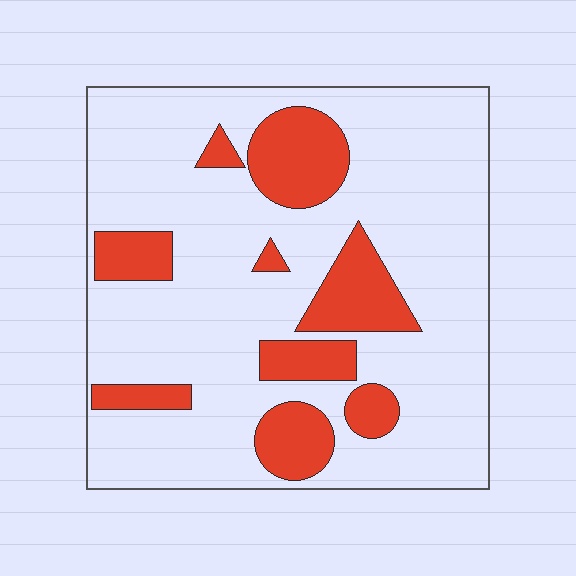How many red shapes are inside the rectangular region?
9.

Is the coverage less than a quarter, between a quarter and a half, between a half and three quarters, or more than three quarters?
Less than a quarter.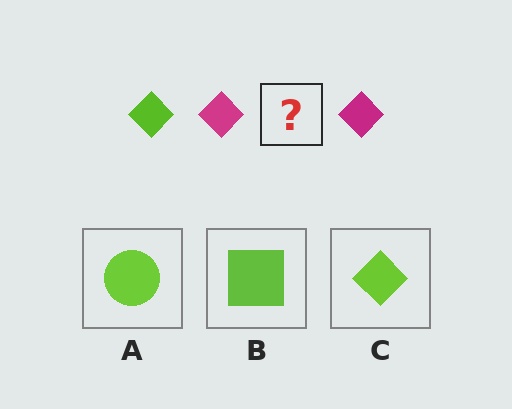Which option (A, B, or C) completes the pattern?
C.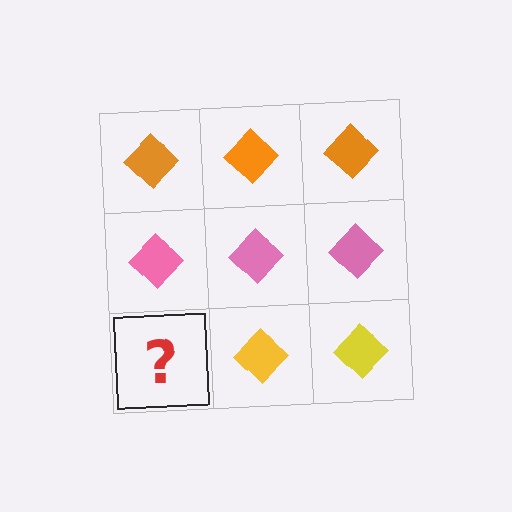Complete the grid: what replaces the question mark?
The question mark should be replaced with a yellow diamond.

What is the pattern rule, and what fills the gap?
The rule is that each row has a consistent color. The gap should be filled with a yellow diamond.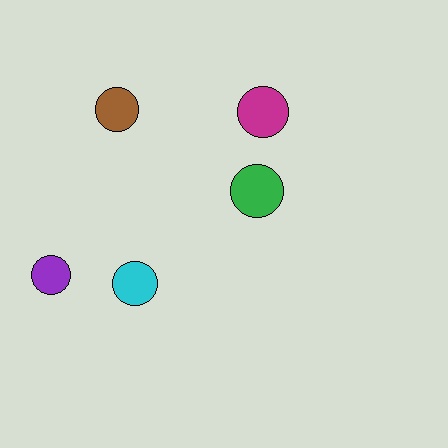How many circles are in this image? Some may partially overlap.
There are 5 circles.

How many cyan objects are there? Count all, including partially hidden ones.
There is 1 cyan object.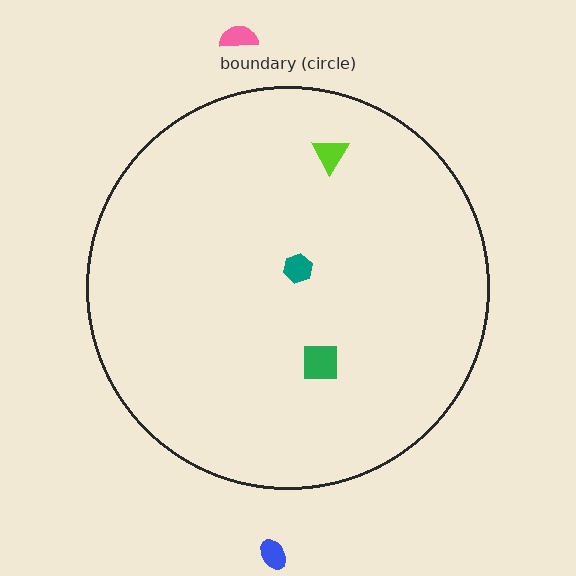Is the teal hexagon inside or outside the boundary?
Inside.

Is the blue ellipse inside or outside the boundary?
Outside.